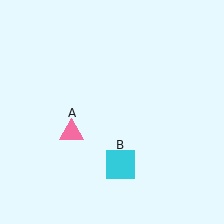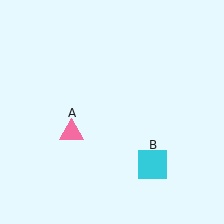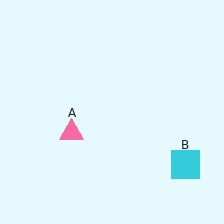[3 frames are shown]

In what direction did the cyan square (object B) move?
The cyan square (object B) moved right.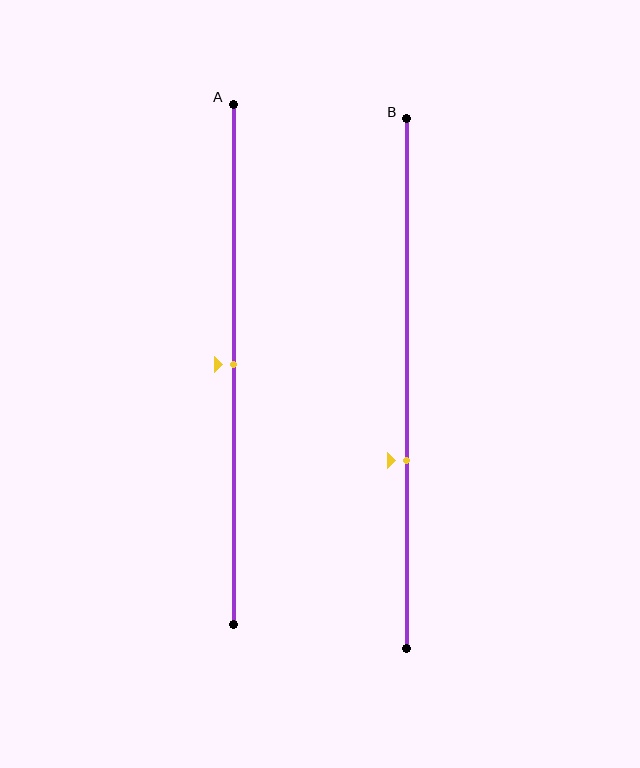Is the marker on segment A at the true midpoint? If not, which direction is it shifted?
Yes, the marker on segment A is at the true midpoint.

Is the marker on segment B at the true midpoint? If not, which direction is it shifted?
No, the marker on segment B is shifted downward by about 15% of the segment length.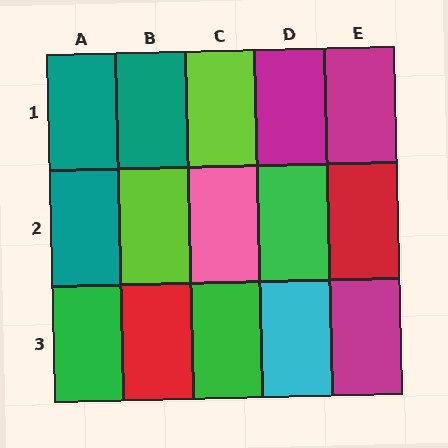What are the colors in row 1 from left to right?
Teal, teal, lime, magenta, magenta.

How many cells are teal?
3 cells are teal.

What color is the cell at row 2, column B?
Lime.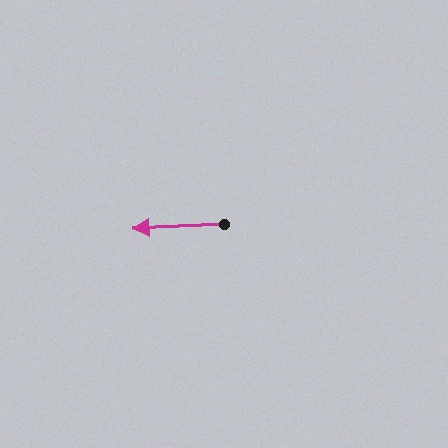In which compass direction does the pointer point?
West.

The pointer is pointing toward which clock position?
Roughly 9 o'clock.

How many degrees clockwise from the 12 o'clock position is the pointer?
Approximately 267 degrees.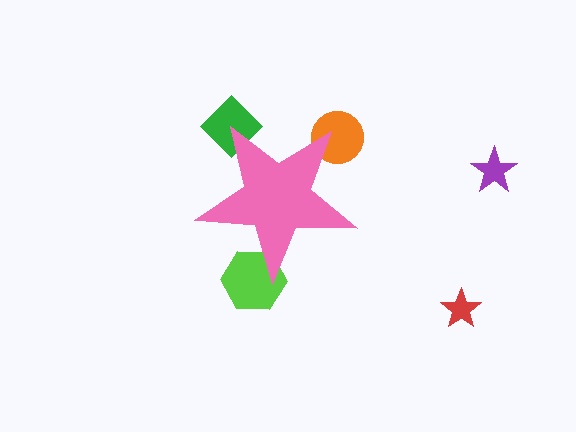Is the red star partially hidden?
No, the red star is fully visible.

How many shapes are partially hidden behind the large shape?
3 shapes are partially hidden.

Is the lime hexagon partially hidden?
Yes, the lime hexagon is partially hidden behind the pink star.